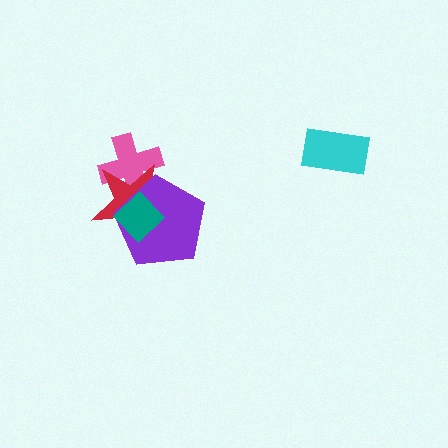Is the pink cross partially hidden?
Yes, it is partially covered by another shape.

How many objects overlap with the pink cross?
2 objects overlap with the pink cross.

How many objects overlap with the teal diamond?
2 objects overlap with the teal diamond.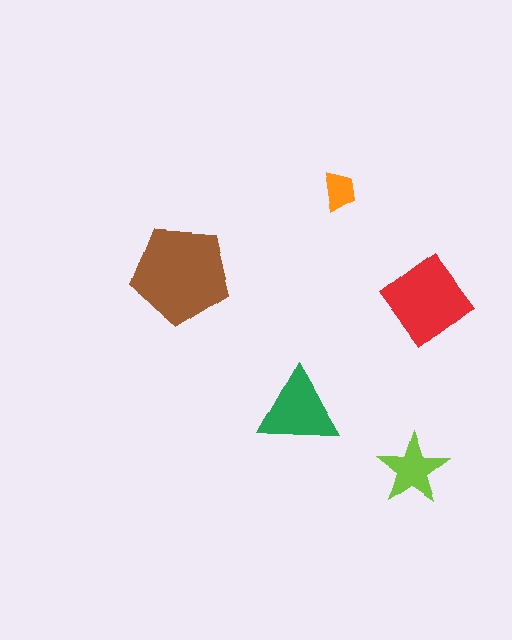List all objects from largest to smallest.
The brown pentagon, the red diamond, the green triangle, the lime star, the orange trapezoid.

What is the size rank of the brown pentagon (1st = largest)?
1st.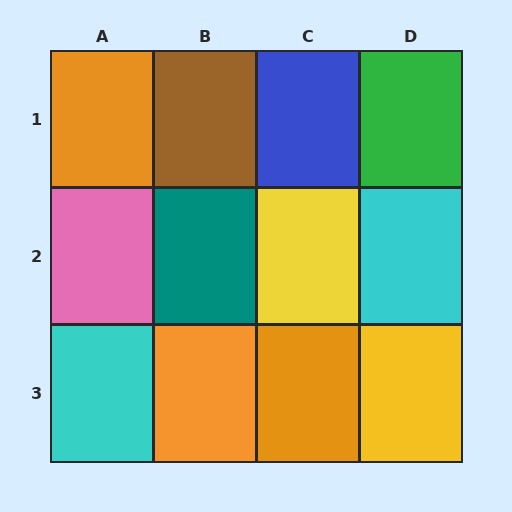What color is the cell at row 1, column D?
Green.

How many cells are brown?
1 cell is brown.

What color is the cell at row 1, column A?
Orange.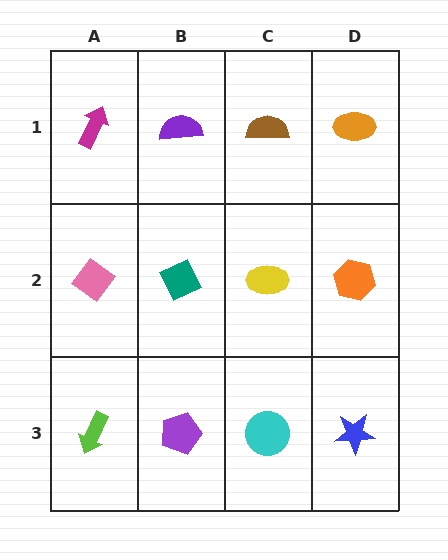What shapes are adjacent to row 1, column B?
A teal diamond (row 2, column B), a magenta arrow (row 1, column A), a brown semicircle (row 1, column C).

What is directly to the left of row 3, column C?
A purple pentagon.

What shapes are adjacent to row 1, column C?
A yellow ellipse (row 2, column C), a purple semicircle (row 1, column B), an orange ellipse (row 1, column D).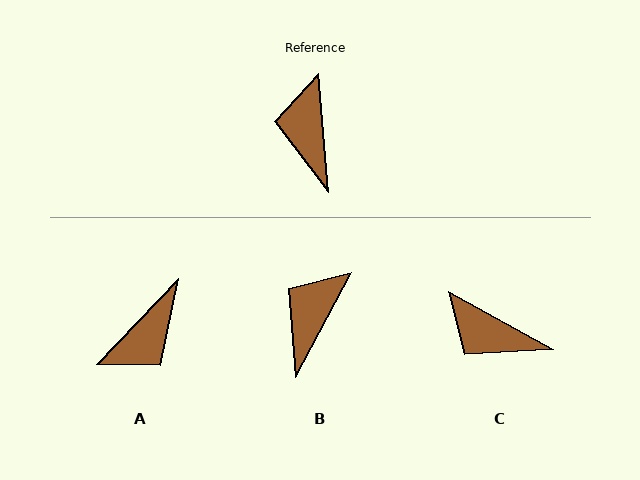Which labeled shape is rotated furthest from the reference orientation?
A, about 131 degrees away.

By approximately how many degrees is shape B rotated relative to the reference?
Approximately 33 degrees clockwise.